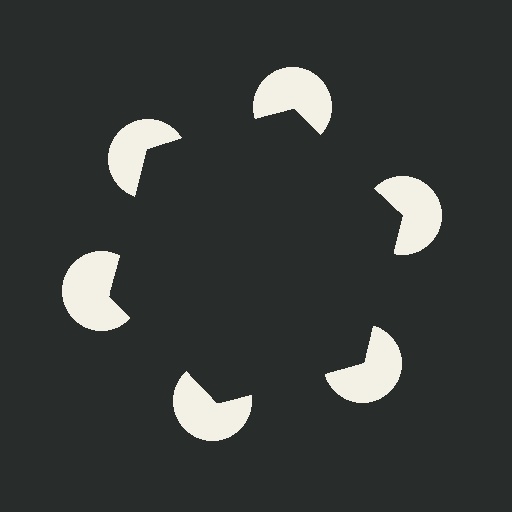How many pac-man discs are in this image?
There are 6 — one at each vertex of the illusory hexagon.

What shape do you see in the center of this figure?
An illusory hexagon — its edges are inferred from the aligned wedge cuts in the pac-man discs, not physically drawn.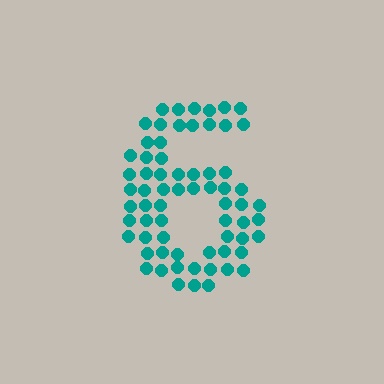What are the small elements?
The small elements are circles.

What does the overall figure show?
The overall figure shows the digit 6.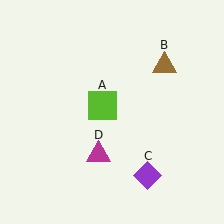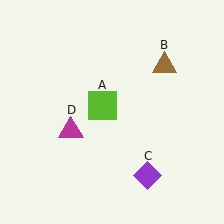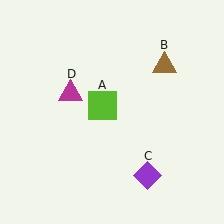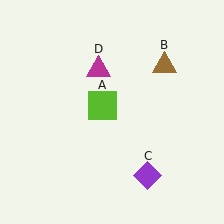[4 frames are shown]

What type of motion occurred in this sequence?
The magenta triangle (object D) rotated clockwise around the center of the scene.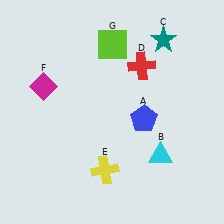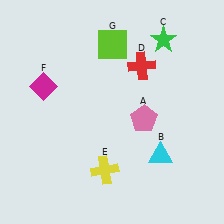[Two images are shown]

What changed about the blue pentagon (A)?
In Image 1, A is blue. In Image 2, it changed to pink.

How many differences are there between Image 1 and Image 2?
There are 2 differences between the two images.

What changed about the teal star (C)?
In Image 1, C is teal. In Image 2, it changed to green.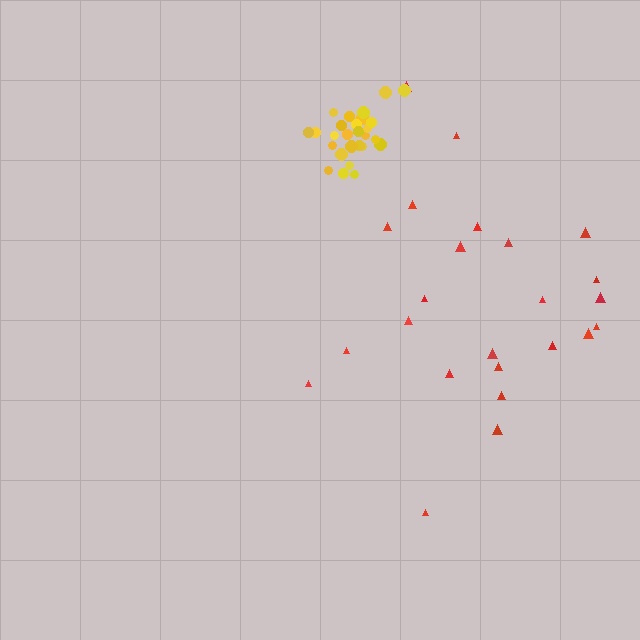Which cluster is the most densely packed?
Yellow.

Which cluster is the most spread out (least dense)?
Red.